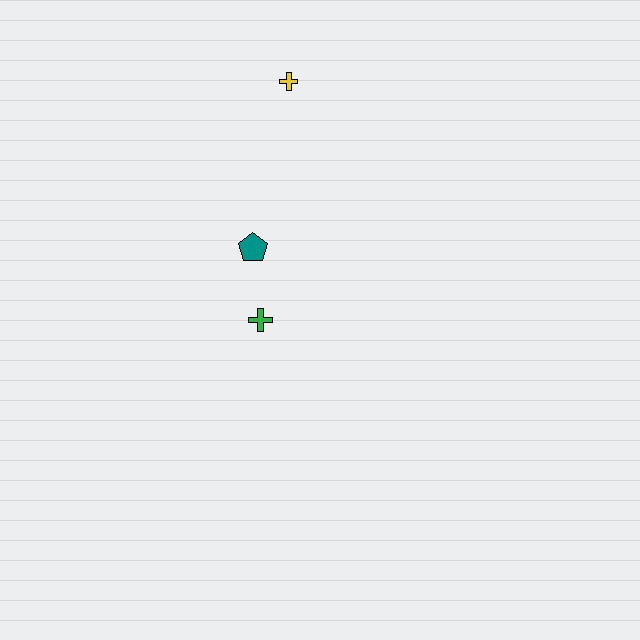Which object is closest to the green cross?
The teal pentagon is closest to the green cross.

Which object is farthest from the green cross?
The yellow cross is farthest from the green cross.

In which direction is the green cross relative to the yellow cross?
The green cross is below the yellow cross.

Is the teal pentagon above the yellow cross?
No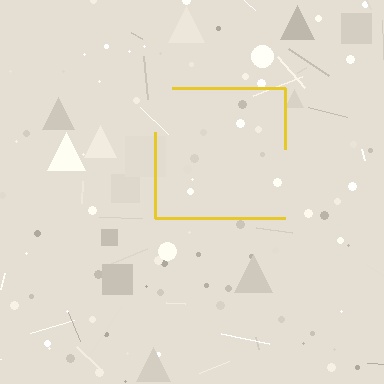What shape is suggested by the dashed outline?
The dashed outline suggests a square.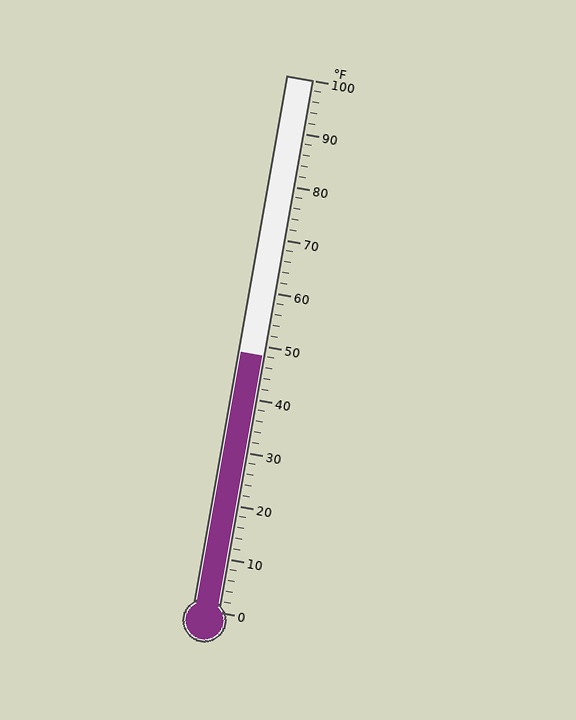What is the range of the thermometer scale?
The thermometer scale ranges from 0°F to 100°F.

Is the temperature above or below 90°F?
The temperature is below 90°F.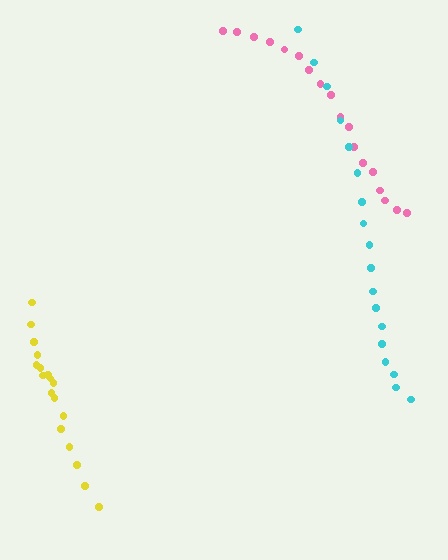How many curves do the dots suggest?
There are 3 distinct paths.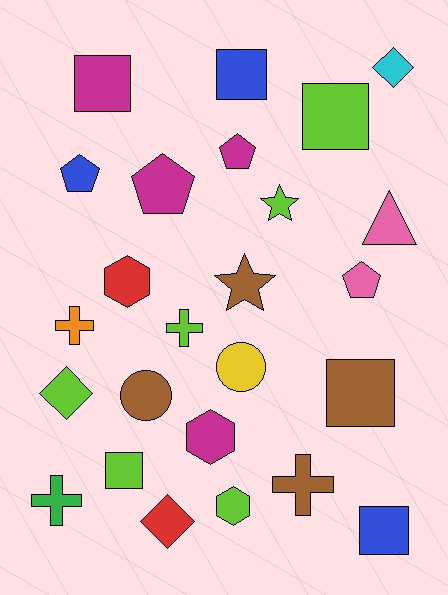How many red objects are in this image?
There are 2 red objects.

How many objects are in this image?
There are 25 objects.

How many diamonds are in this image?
There are 3 diamonds.